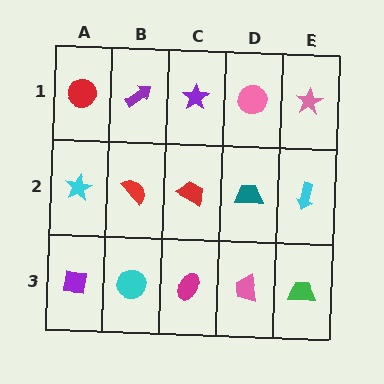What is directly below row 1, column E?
A cyan arrow.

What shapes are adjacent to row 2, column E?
A pink star (row 1, column E), a green trapezoid (row 3, column E), a teal trapezoid (row 2, column D).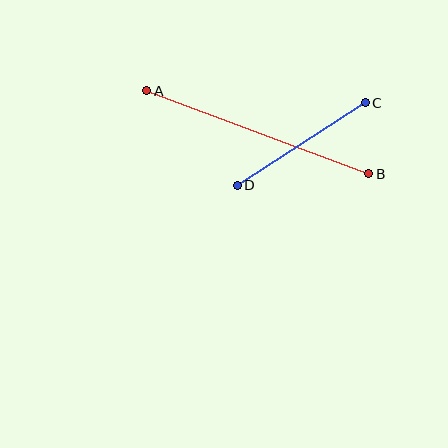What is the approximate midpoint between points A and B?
The midpoint is at approximately (258, 132) pixels.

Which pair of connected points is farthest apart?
Points A and B are farthest apart.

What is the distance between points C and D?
The distance is approximately 152 pixels.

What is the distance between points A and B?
The distance is approximately 237 pixels.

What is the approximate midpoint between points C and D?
The midpoint is at approximately (301, 144) pixels.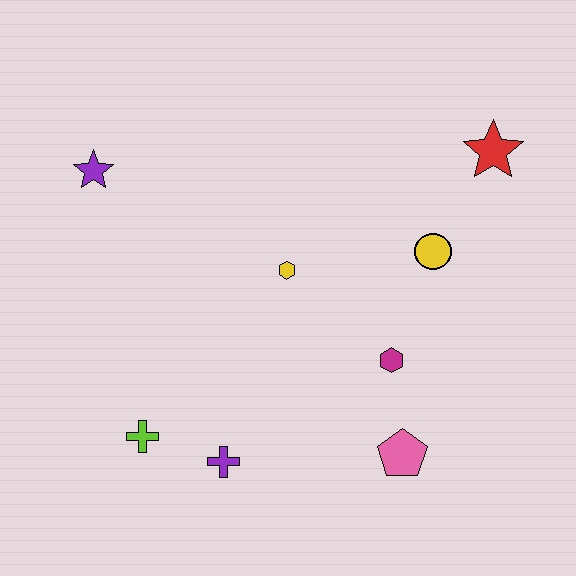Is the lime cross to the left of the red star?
Yes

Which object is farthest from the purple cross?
The red star is farthest from the purple cross.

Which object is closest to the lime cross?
The purple cross is closest to the lime cross.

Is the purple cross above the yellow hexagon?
No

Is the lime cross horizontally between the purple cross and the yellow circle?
No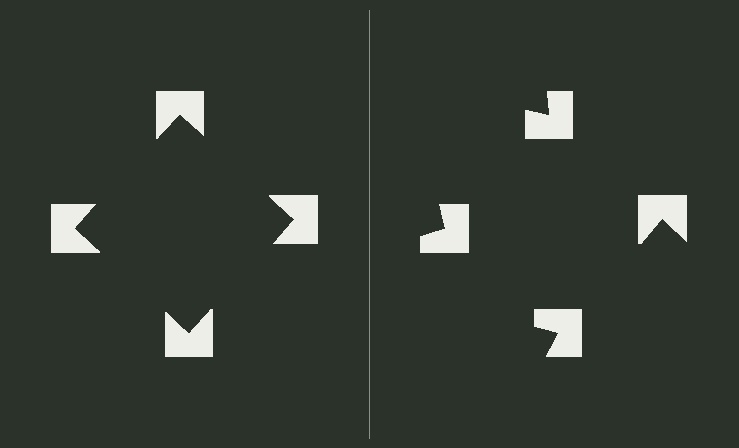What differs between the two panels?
The notched squares are positioned identically on both sides; only the wedge orientations differ. On the left they align to a square; on the right they are misaligned.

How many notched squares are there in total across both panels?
8 — 4 on each side.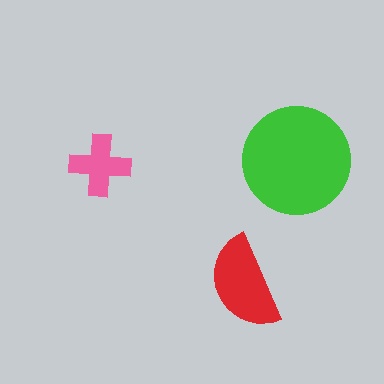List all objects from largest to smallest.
The green circle, the red semicircle, the pink cross.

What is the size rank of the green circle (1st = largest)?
1st.